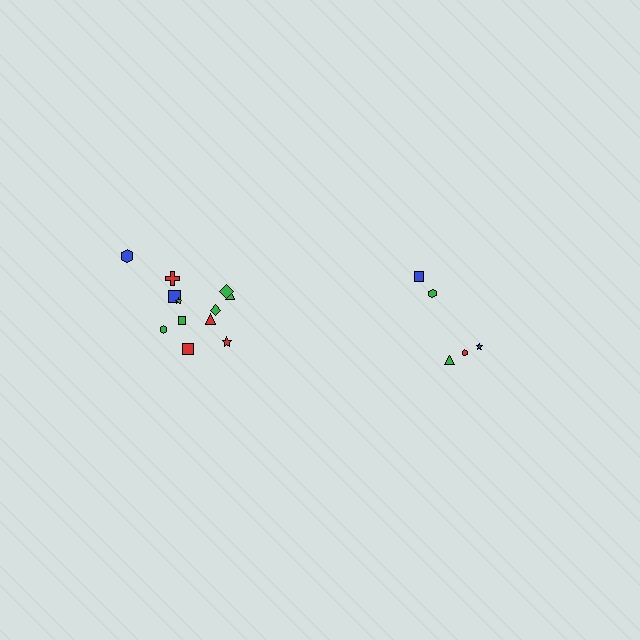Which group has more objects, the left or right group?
The left group.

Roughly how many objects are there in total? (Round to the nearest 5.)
Roughly 15 objects in total.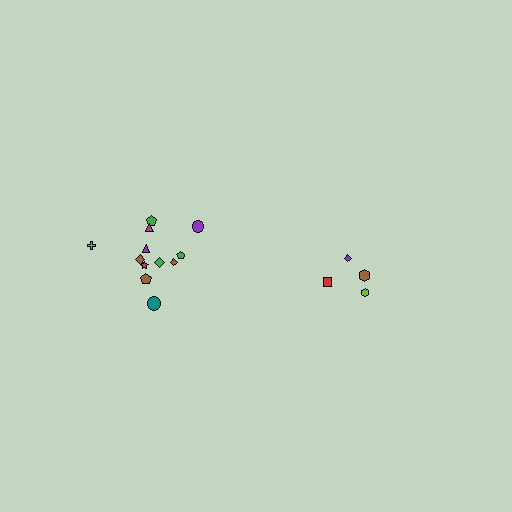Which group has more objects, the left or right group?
The left group.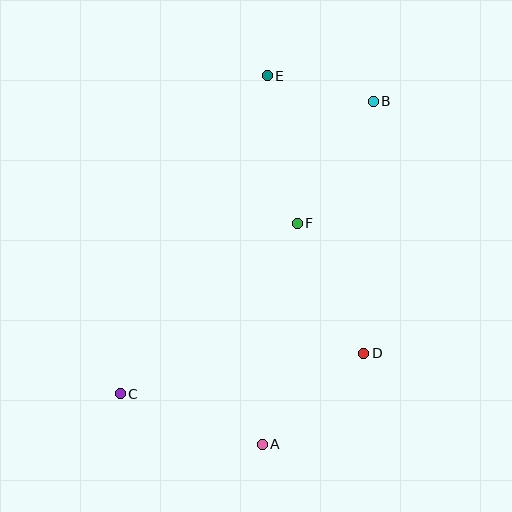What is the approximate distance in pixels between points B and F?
The distance between B and F is approximately 143 pixels.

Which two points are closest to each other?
Points B and E are closest to each other.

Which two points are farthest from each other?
Points B and C are farthest from each other.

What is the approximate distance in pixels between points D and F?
The distance between D and F is approximately 146 pixels.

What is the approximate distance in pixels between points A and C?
The distance between A and C is approximately 151 pixels.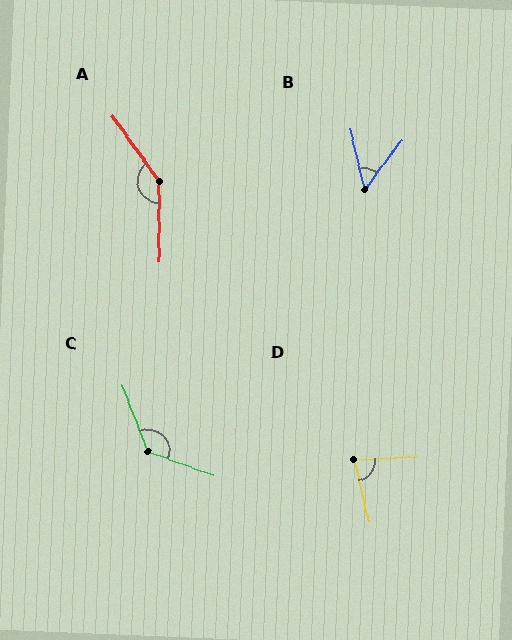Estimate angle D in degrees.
Approximately 79 degrees.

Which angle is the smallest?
B, at approximately 50 degrees.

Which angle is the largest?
A, at approximately 144 degrees.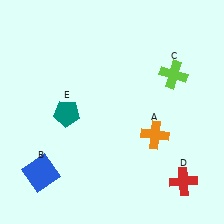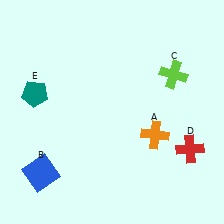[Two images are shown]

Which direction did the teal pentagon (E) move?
The teal pentagon (E) moved left.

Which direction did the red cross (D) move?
The red cross (D) moved up.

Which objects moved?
The objects that moved are: the red cross (D), the teal pentagon (E).